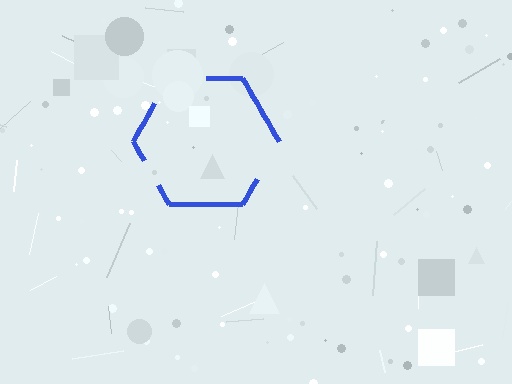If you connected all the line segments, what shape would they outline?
They would outline a hexagon.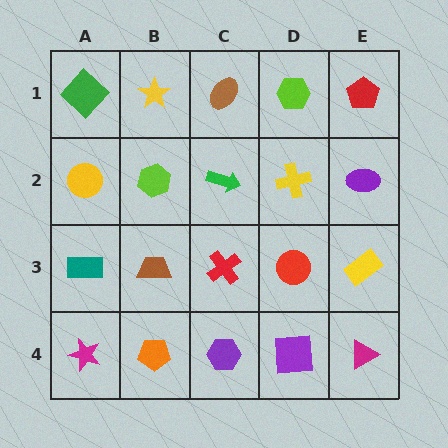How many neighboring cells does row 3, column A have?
3.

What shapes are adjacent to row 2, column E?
A red pentagon (row 1, column E), a yellow rectangle (row 3, column E), a yellow cross (row 2, column D).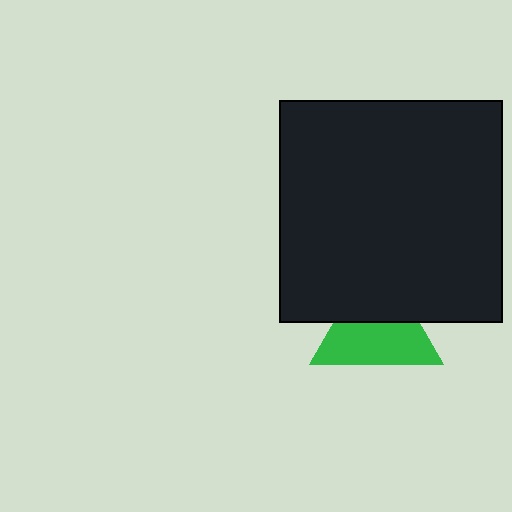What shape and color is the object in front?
The object in front is a black rectangle.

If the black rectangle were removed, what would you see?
You would see the complete green triangle.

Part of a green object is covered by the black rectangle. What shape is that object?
It is a triangle.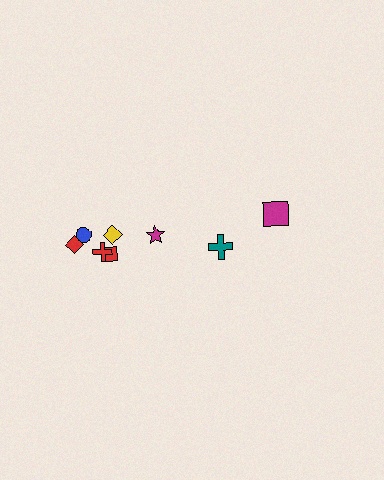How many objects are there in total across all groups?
There are 9 objects.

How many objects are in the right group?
There are 3 objects.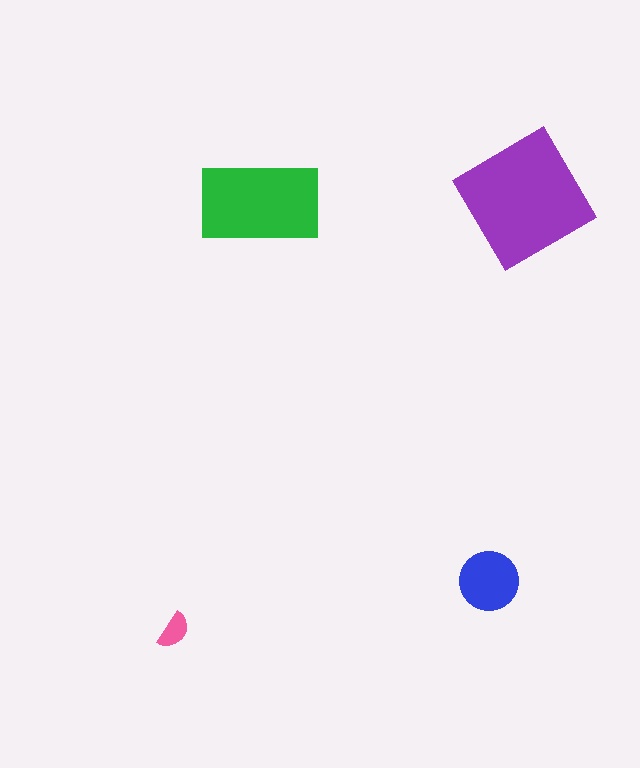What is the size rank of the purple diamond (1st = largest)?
1st.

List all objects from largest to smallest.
The purple diamond, the green rectangle, the blue circle, the pink semicircle.